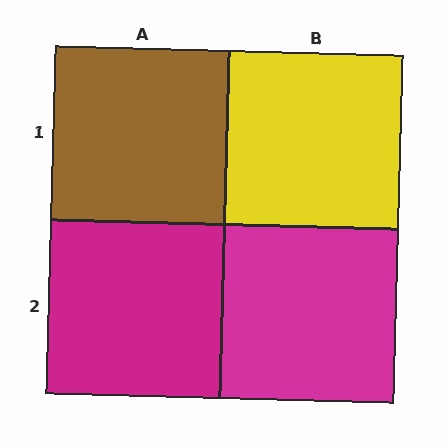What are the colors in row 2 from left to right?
Magenta, magenta.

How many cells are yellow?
1 cell is yellow.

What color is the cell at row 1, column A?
Brown.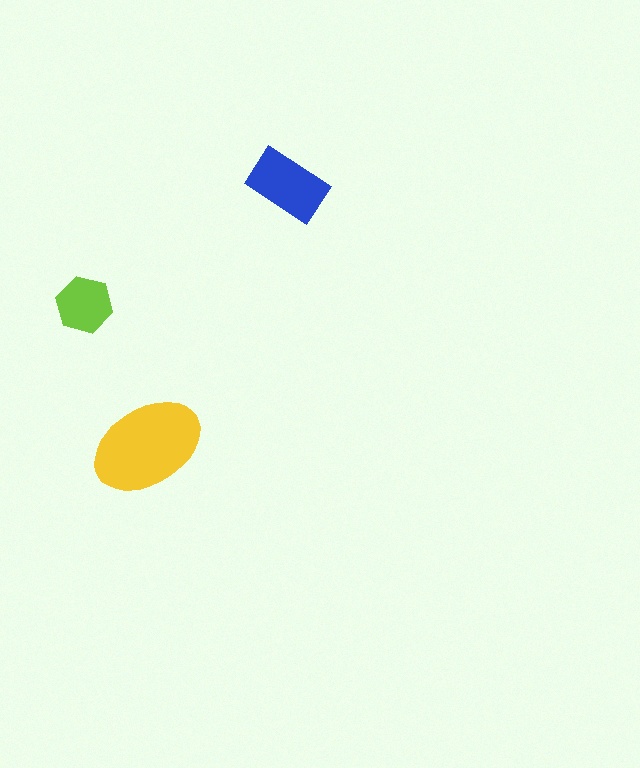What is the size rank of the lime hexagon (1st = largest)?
3rd.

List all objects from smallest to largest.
The lime hexagon, the blue rectangle, the yellow ellipse.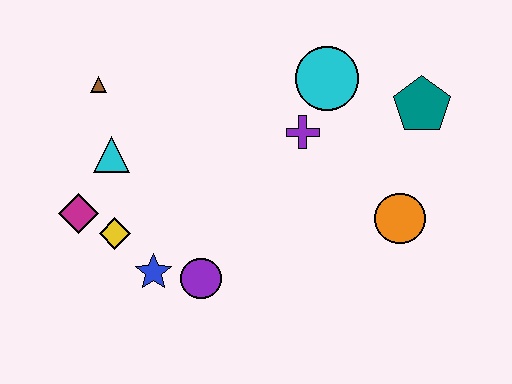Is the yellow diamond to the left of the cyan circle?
Yes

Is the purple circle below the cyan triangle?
Yes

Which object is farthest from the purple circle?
The teal pentagon is farthest from the purple circle.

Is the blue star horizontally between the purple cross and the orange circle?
No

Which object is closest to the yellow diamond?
The magenta diamond is closest to the yellow diamond.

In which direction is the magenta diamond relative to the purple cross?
The magenta diamond is to the left of the purple cross.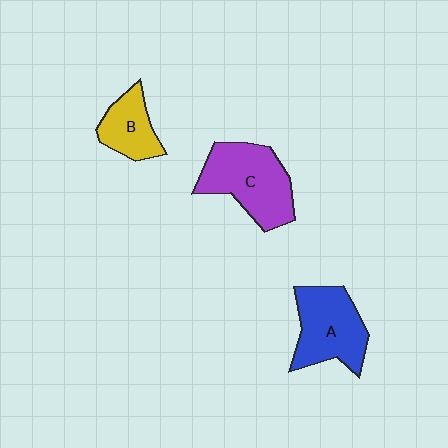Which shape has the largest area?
Shape C (purple).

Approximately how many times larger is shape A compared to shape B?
Approximately 1.6 times.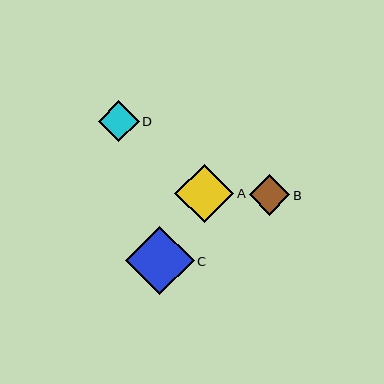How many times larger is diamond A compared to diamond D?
Diamond A is approximately 1.4 times the size of diamond D.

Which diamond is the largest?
Diamond C is the largest with a size of approximately 68 pixels.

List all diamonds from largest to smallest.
From largest to smallest: C, A, D, B.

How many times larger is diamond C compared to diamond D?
Diamond C is approximately 1.7 times the size of diamond D.